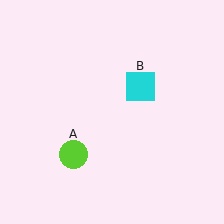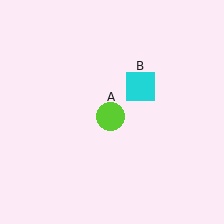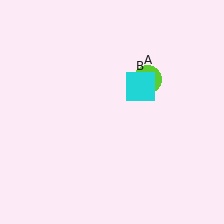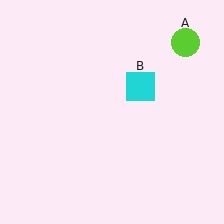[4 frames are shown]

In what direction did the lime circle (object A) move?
The lime circle (object A) moved up and to the right.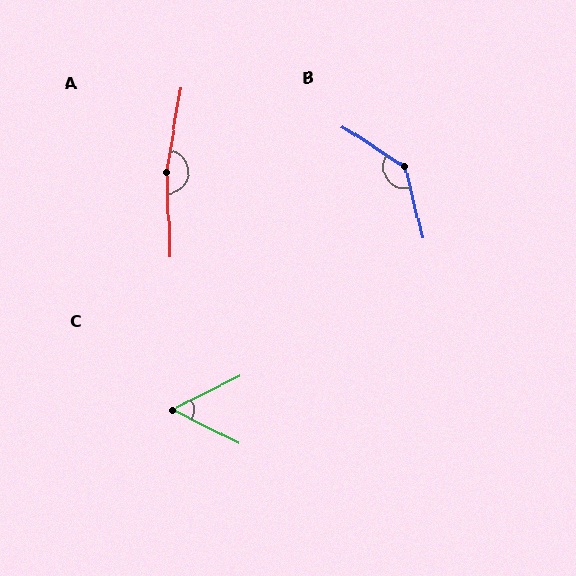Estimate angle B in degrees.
Approximately 137 degrees.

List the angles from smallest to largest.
C (52°), B (137°), A (168°).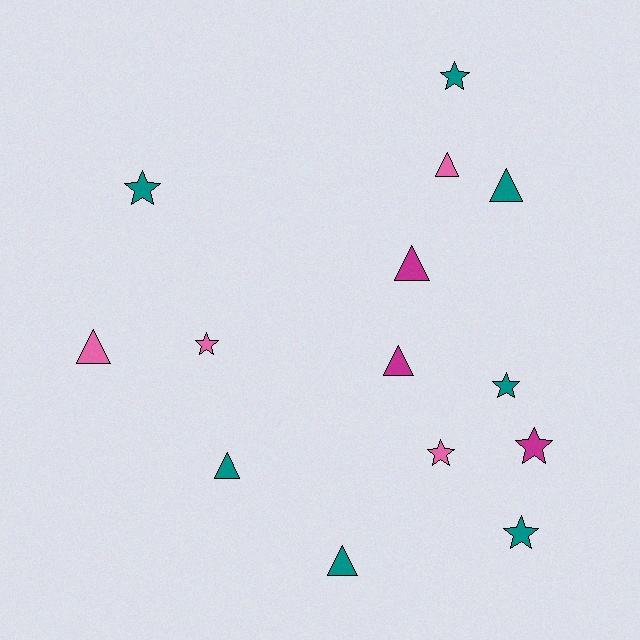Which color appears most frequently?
Teal, with 7 objects.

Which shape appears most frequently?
Triangle, with 7 objects.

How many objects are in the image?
There are 14 objects.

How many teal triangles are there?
There are 3 teal triangles.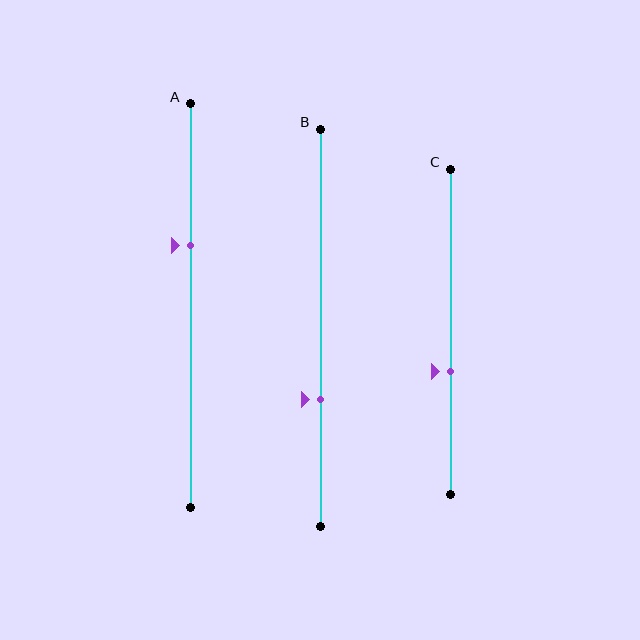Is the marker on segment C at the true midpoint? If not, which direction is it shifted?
No, the marker on segment C is shifted downward by about 12% of the segment length.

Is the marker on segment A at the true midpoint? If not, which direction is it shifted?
No, the marker on segment A is shifted upward by about 15% of the segment length.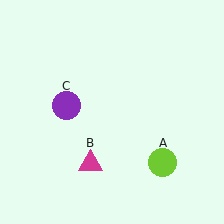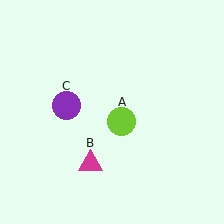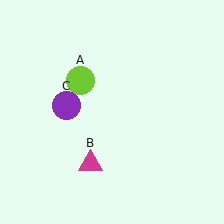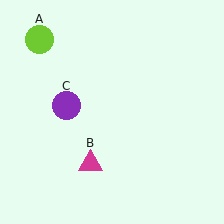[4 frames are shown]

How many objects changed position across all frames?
1 object changed position: lime circle (object A).